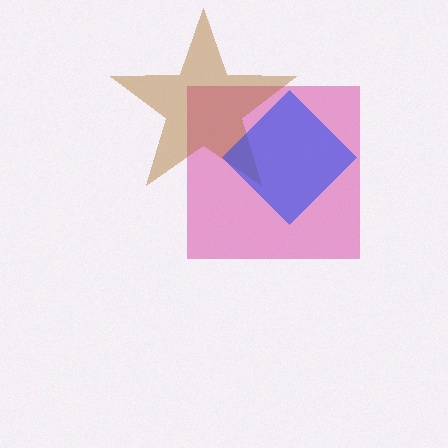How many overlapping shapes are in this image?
There are 3 overlapping shapes in the image.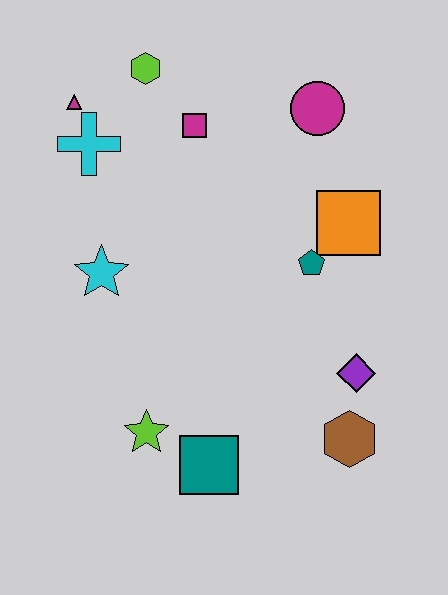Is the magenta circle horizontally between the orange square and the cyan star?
Yes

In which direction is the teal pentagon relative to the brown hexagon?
The teal pentagon is above the brown hexagon.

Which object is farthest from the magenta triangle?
The brown hexagon is farthest from the magenta triangle.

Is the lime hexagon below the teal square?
No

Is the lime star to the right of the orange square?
No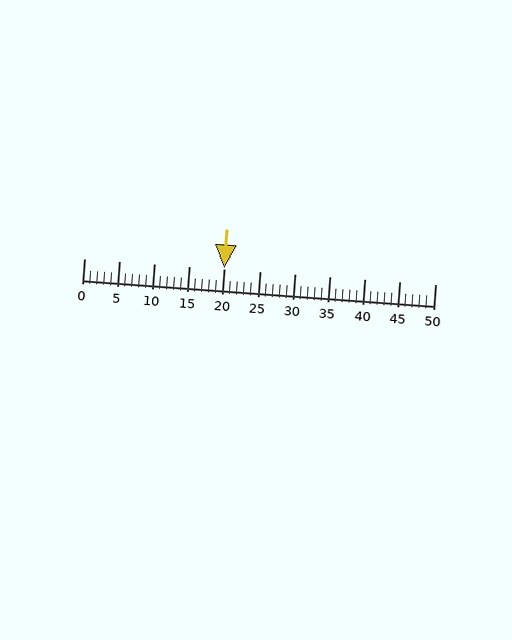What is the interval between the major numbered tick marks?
The major tick marks are spaced 5 units apart.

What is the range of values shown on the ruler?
The ruler shows values from 0 to 50.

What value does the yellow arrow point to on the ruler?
The yellow arrow points to approximately 20.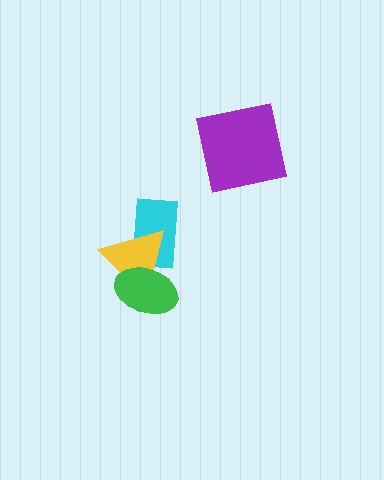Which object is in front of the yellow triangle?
The green ellipse is in front of the yellow triangle.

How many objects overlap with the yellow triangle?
2 objects overlap with the yellow triangle.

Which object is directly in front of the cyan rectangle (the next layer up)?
The yellow triangle is directly in front of the cyan rectangle.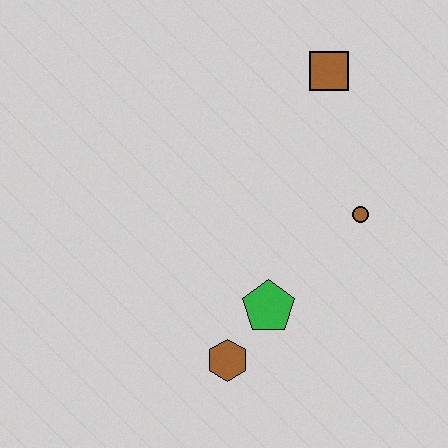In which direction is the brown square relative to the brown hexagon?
The brown square is above the brown hexagon.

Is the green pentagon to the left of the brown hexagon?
No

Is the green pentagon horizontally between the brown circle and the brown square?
No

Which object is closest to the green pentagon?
The brown hexagon is closest to the green pentagon.